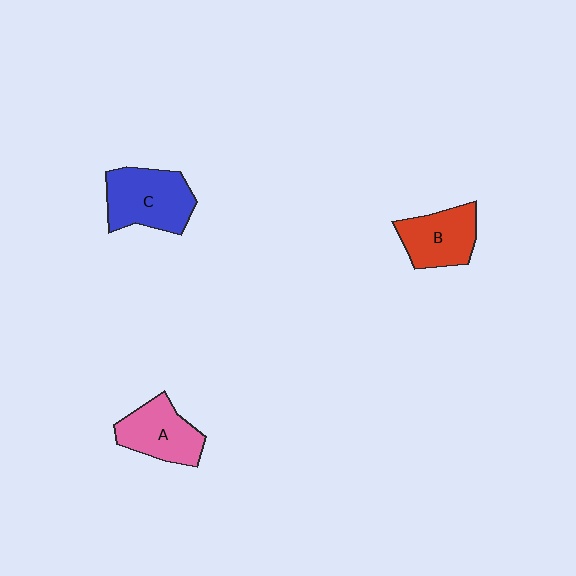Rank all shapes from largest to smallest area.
From largest to smallest: C (blue), A (pink), B (red).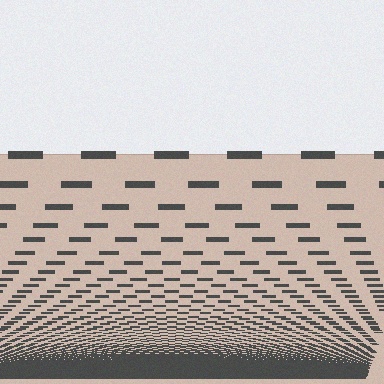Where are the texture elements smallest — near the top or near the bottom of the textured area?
Near the bottom.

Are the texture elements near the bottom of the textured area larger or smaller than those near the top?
Smaller. The gradient is inverted — elements near the bottom are smaller and denser.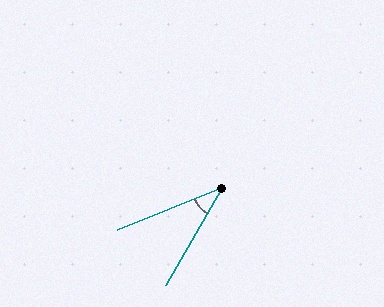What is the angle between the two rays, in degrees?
Approximately 38 degrees.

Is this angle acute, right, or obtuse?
It is acute.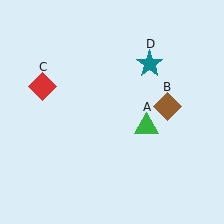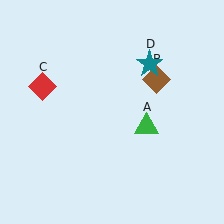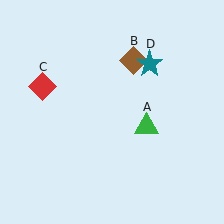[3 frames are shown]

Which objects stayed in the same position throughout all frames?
Green triangle (object A) and red diamond (object C) and teal star (object D) remained stationary.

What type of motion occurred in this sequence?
The brown diamond (object B) rotated counterclockwise around the center of the scene.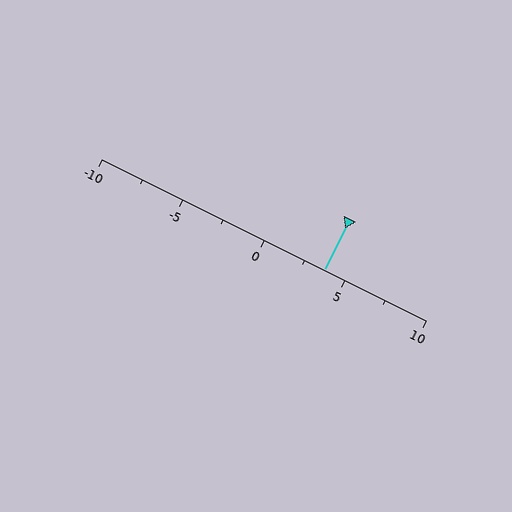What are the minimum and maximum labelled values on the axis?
The axis runs from -10 to 10.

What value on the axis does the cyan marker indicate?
The marker indicates approximately 3.8.